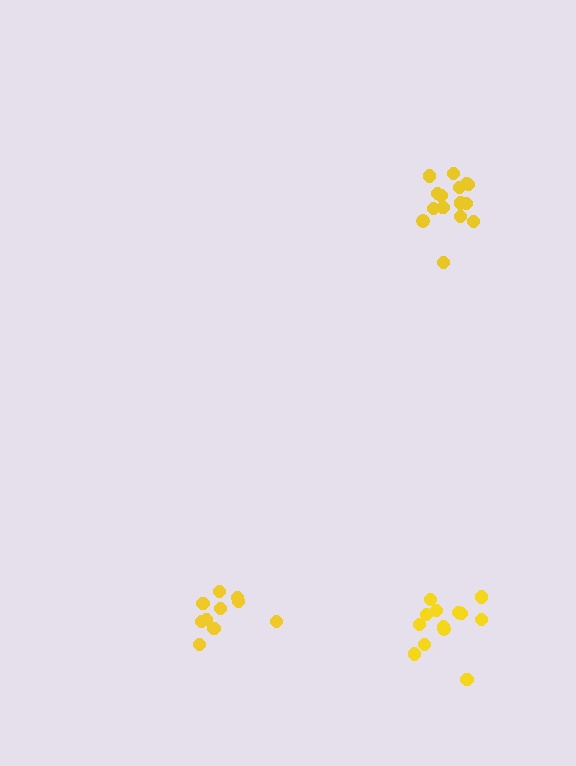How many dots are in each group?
Group 1: 15 dots, Group 2: 10 dots, Group 3: 13 dots (38 total).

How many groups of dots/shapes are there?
There are 3 groups.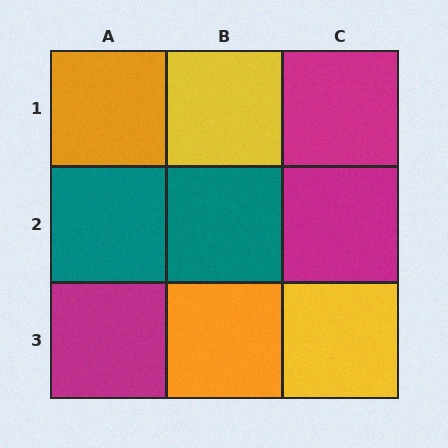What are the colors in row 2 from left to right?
Teal, teal, magenta.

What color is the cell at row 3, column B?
Orange.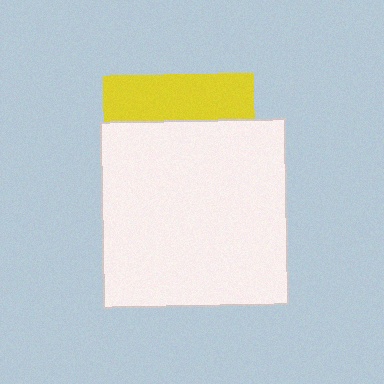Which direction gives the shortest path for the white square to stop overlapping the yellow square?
Moving down gives the shortest separation.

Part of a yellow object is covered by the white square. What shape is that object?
It is a square.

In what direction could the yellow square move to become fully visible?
The yellow square could move up. That would shift it out from behind the white square entirely.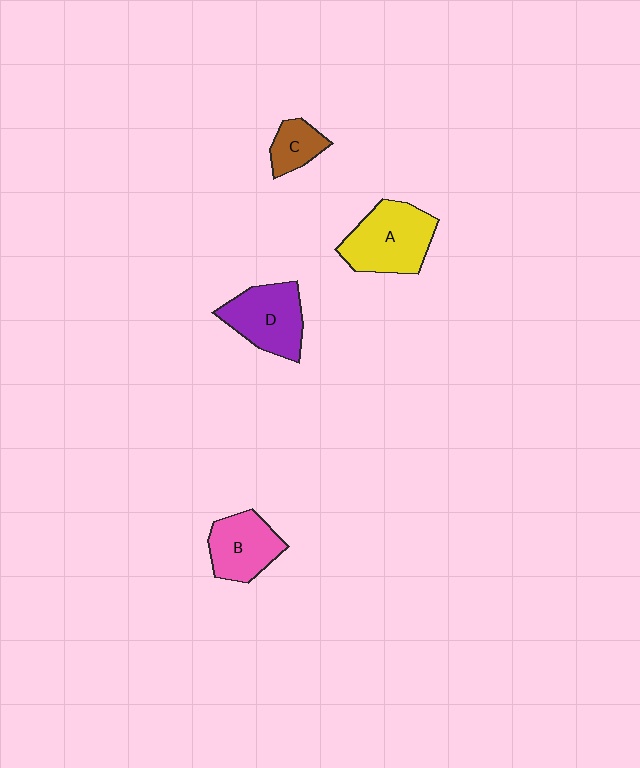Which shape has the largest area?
Shape A (yellow).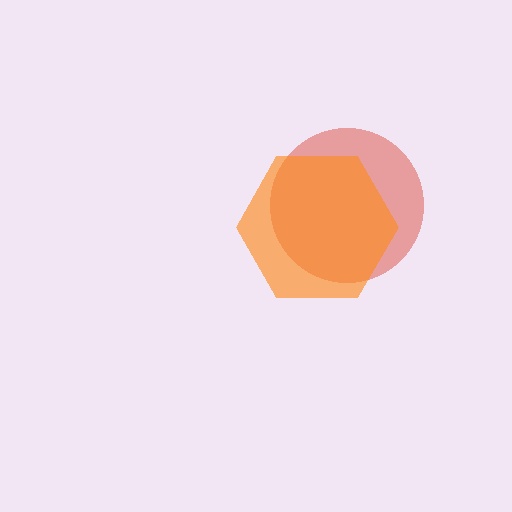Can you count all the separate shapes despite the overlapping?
Yes, there are 2 separate shapes.